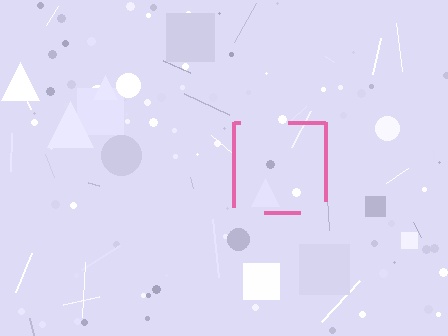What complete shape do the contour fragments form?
The contour fragments form a square.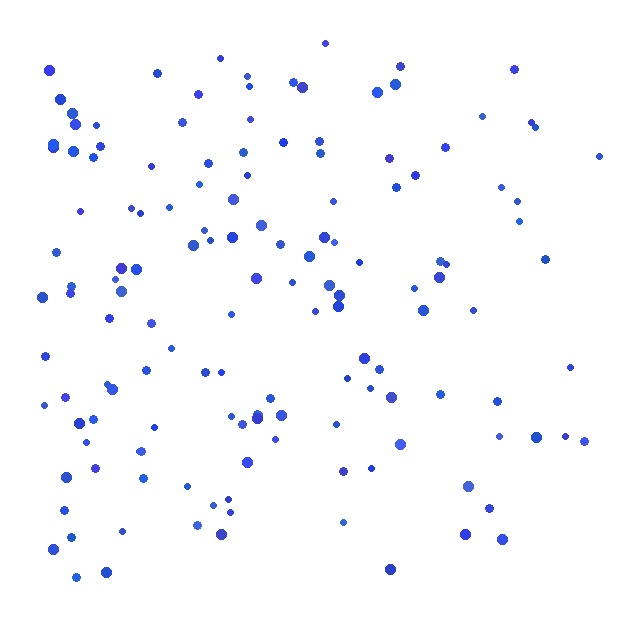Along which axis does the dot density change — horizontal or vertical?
Horizontal.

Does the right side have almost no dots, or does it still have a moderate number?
Still a moderate number, just noticeably fewer than the left.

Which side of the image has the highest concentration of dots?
The left.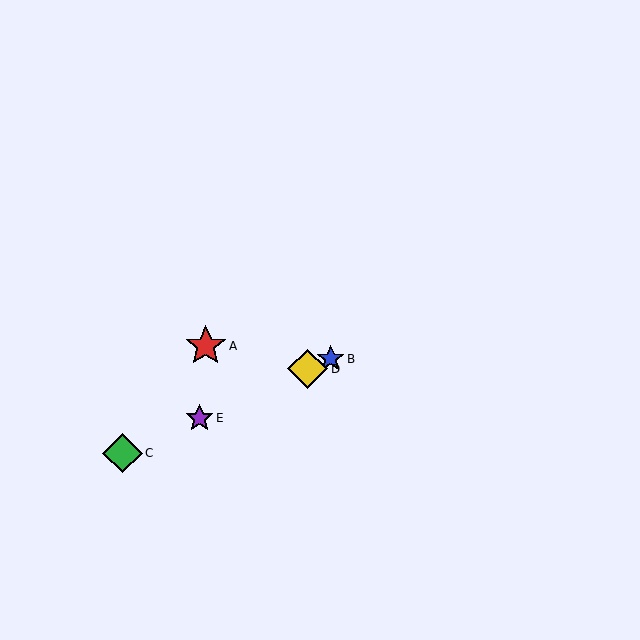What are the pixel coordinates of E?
Object E is at (199, 418).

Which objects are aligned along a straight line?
Objects B, C, D, E are aligned along a straight line.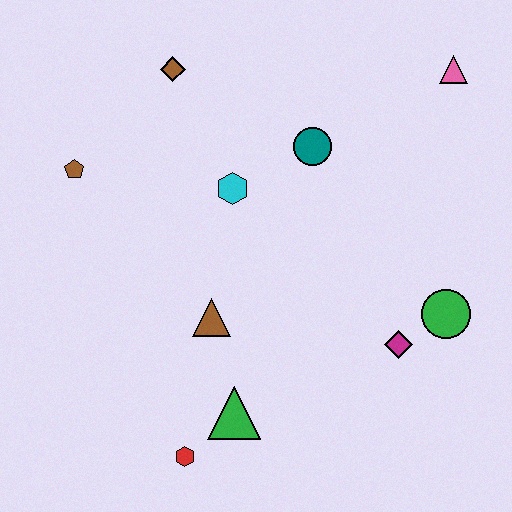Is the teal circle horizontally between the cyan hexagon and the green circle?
Yes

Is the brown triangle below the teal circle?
Yes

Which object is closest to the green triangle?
The red hexagon is closest to the green triangle.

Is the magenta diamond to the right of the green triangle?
Yes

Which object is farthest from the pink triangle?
The red hexagon is farthest from the pink triangle.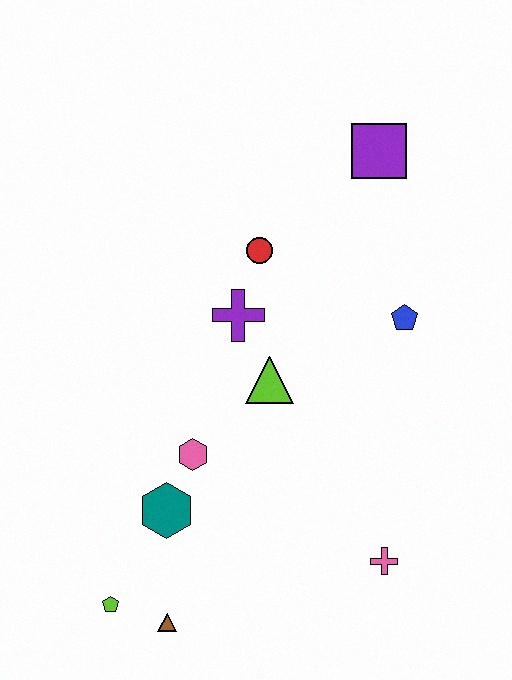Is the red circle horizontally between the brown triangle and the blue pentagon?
Yes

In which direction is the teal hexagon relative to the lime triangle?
The teal hexagon is below the lime triangle.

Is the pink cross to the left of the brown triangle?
No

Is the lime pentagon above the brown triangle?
Yes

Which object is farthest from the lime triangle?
The lime pentagon is farthest from the lime triangle.